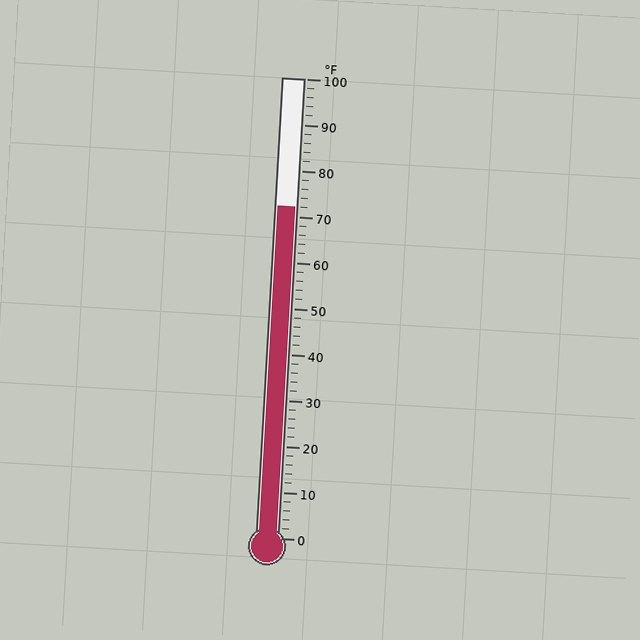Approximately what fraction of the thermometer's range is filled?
The thermometer is filled to approximately 70% of its range.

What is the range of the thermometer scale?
The thermometer scale ranges from 0°F to 100°F.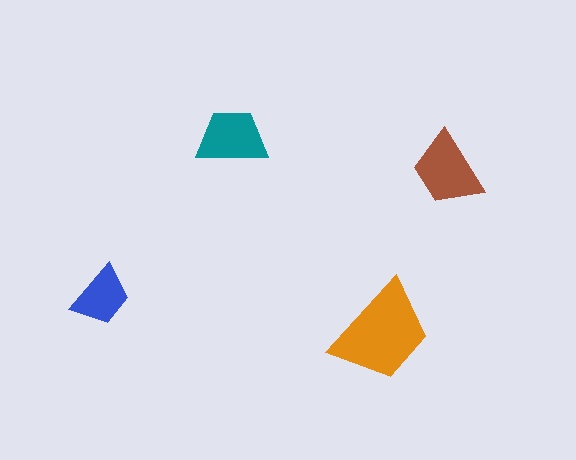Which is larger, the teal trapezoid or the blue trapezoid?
The teal one.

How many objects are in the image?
There are 4 objects in the image.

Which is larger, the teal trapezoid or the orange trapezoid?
The orange one.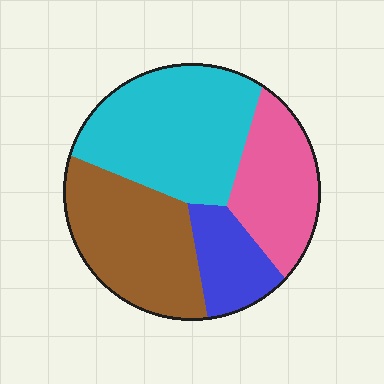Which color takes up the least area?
Blue, at roughly 15%.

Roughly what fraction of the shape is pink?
Pink covers 21% of the shape.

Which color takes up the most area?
Cyan, at roughly 35%.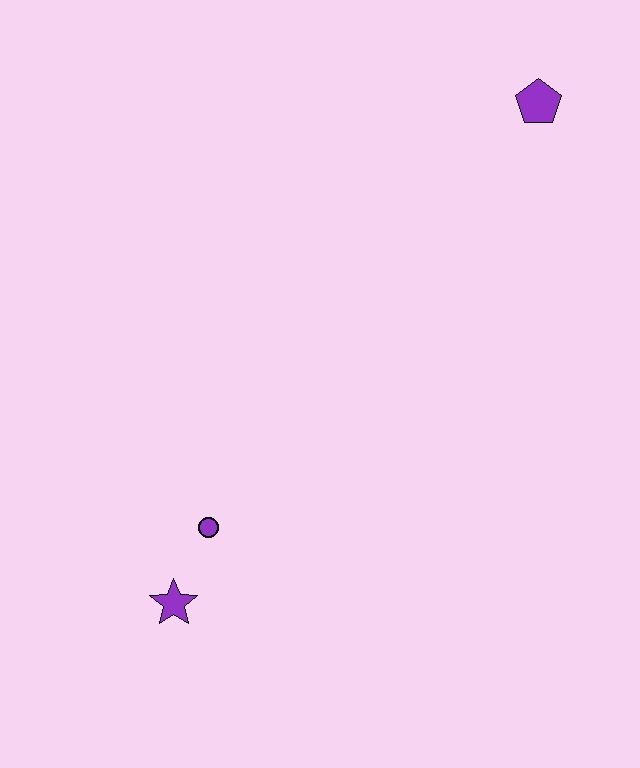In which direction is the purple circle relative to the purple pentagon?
The purple circle is below the purple pentagon.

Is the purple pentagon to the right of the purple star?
Yes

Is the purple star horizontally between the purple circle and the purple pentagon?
No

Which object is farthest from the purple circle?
The purple pentagon is farthest from the purple circle.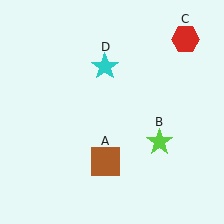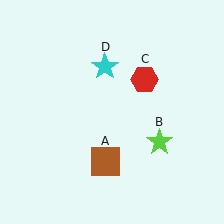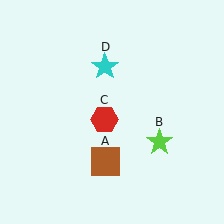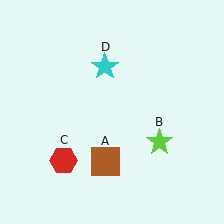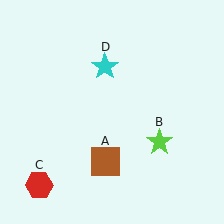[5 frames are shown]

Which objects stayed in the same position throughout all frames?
Brown square (object A) and lime star (object B) and cyan star (object D) remained stationary.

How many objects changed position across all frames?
1 object changed position: red hexagon (object C).